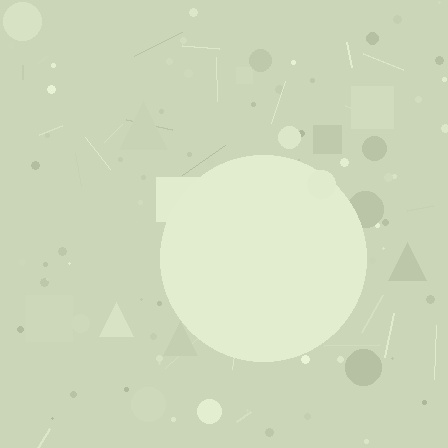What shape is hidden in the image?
A circle is hidden in the image.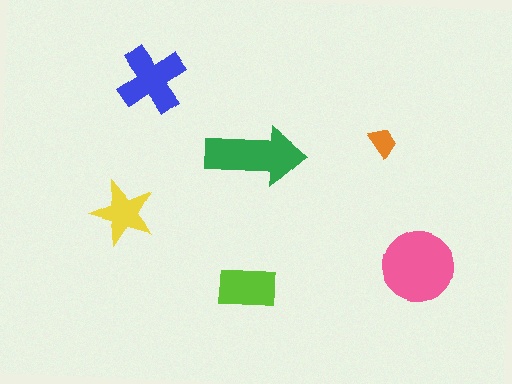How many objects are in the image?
There are 6 objects in the image.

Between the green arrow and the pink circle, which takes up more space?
The pink circle.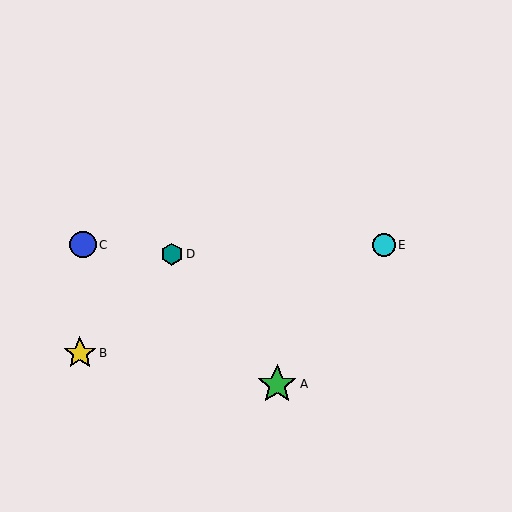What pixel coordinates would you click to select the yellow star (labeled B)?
Click at (80, 353) to select the yellow star B.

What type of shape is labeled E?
Shape E is a cyan circle.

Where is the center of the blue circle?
The center of the blue circle is at (83, 245).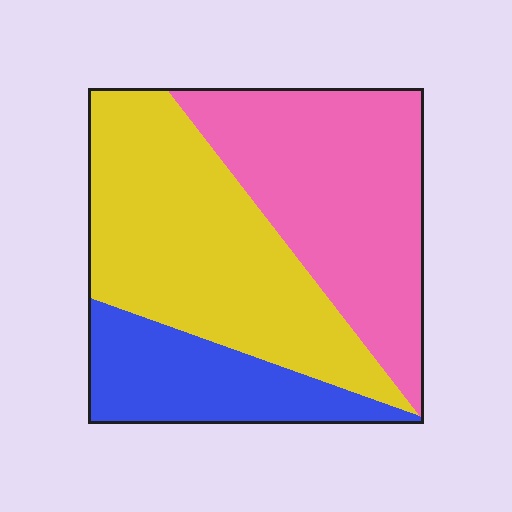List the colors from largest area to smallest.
From largest to smallest: yellow, pink, blue.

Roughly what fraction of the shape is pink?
Pink takes up about three eighths (3/8) of the shape.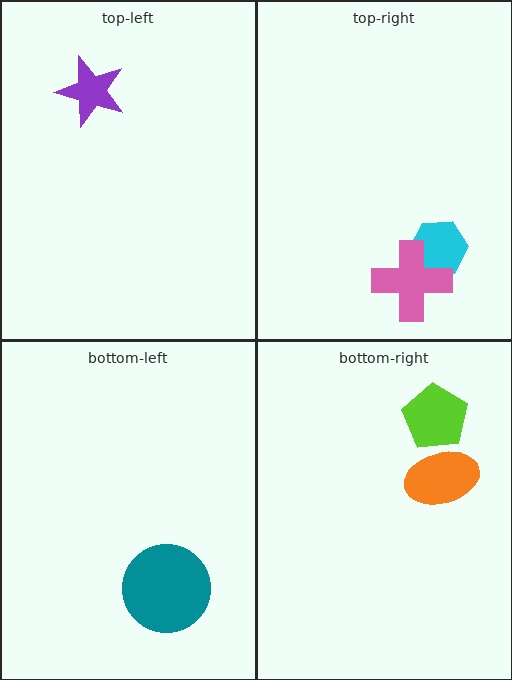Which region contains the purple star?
The top-left region.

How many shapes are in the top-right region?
2.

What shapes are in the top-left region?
The purple star.